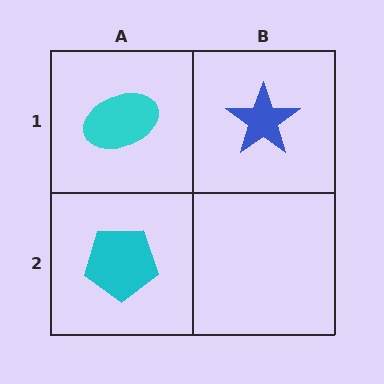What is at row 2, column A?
A cyan pentagon.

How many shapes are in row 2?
1 shape.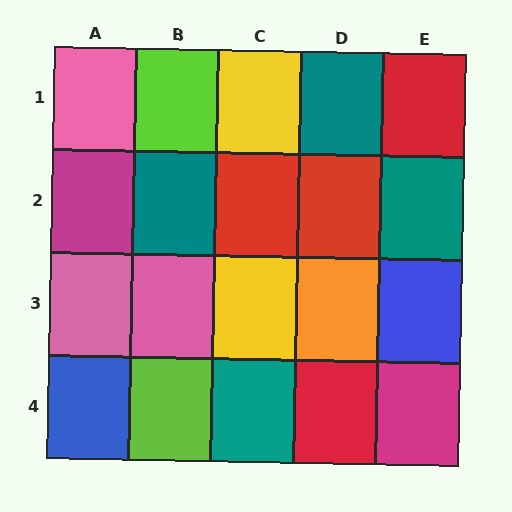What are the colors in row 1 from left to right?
Pink, lime, yellow, teal, red.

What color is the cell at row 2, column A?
Magenta.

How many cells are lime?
2 cells are lime.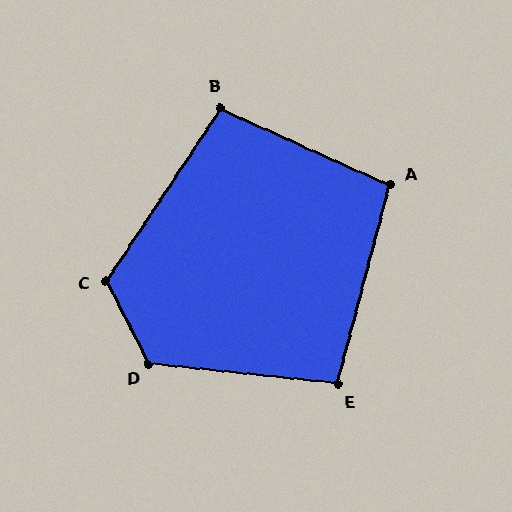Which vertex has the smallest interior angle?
E, at approximately 99 degrees.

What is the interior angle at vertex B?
Approximately 99 degrees (obtuse).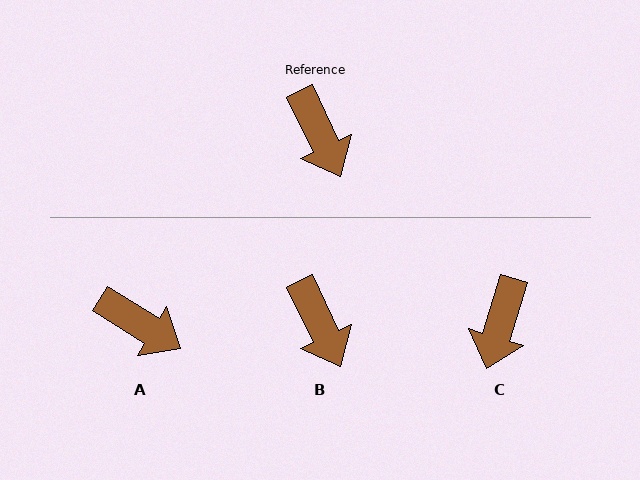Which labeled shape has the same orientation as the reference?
B.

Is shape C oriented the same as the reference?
No, it is off by about 42 degrees.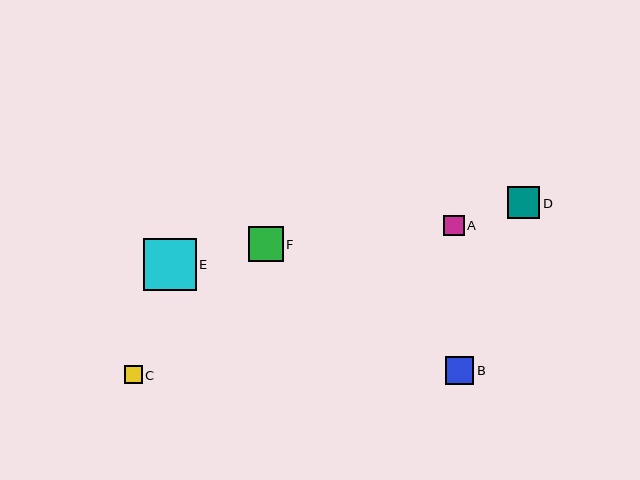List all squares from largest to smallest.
From largest to smallest: E, F, D, B, A, C.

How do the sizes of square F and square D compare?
Square F and square D are approximately the same size.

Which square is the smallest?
Square C is the smallest with a size of approximately 18 pixels.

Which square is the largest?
Square E is the largest with a size of approximately 52 pixels.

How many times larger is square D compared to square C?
Square D is approximately 1.8 times the size of square C.